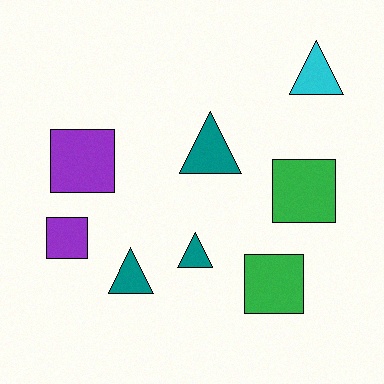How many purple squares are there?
There are 2 purple squares.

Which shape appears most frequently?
Square, with 4 objects.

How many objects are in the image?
There are 8 objects.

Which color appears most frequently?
Teal, with 3 objects.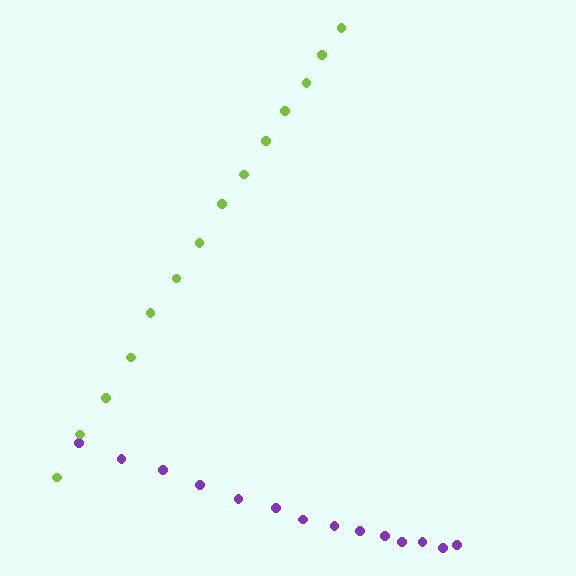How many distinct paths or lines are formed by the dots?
There are 2 distinct paths.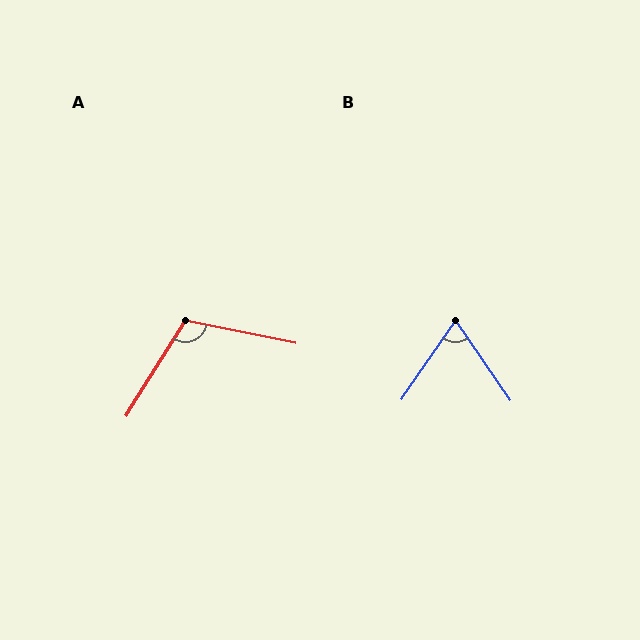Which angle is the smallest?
B, at approximately 69 degrees.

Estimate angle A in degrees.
Approximately 111 degrees.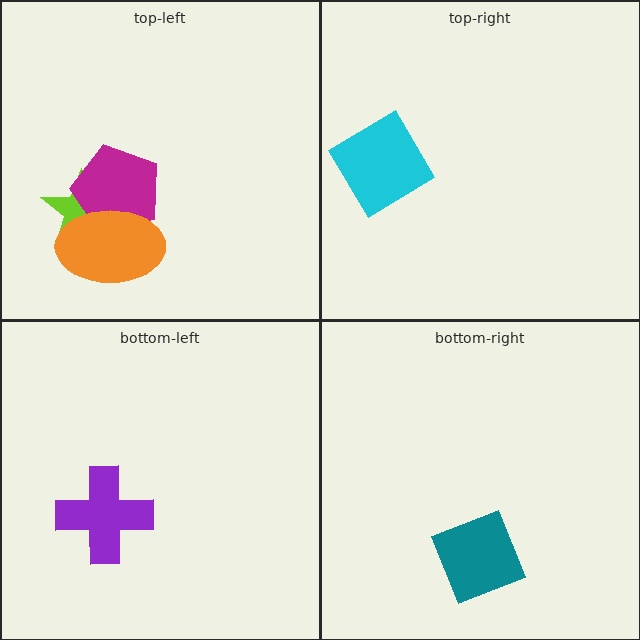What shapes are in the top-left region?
The lime star, the magenta pentagon, the orange ellipse.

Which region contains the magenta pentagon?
The top-left region.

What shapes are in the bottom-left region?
The purple cross.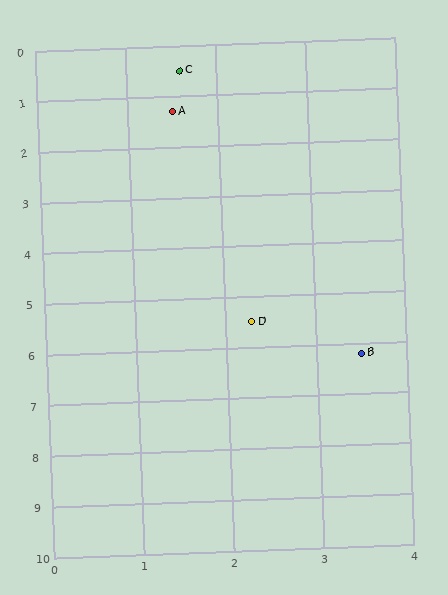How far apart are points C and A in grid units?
Points C and A are about 0.8 grid units apart.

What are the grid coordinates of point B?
Point B is at approximately (3.5, 6.2).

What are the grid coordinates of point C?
Point C is at approximately (1.6, 0.5).